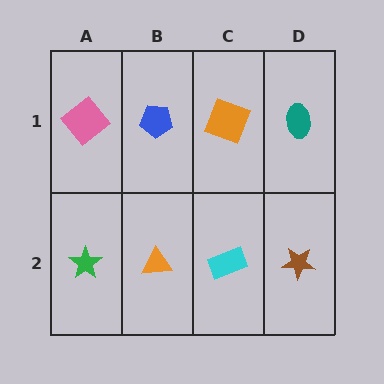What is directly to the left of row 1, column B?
A pink diamond.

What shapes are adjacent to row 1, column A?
A green star (row 2, column A), a blue pentagon (row 1, column B).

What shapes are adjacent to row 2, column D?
A teal ellipse (row 1, column D), a cyan rectangle (row 2, column C).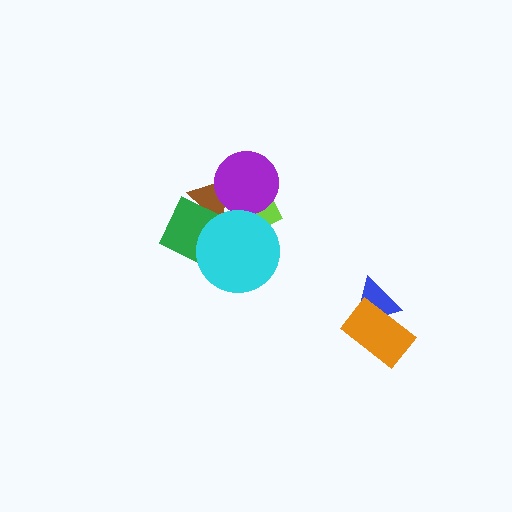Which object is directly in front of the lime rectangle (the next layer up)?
The purple circle is directly in front of the lime rectangle.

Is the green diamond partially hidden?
Yes, it is partially covered by another shape.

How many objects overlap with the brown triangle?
4 objects overlap with the brown triangle.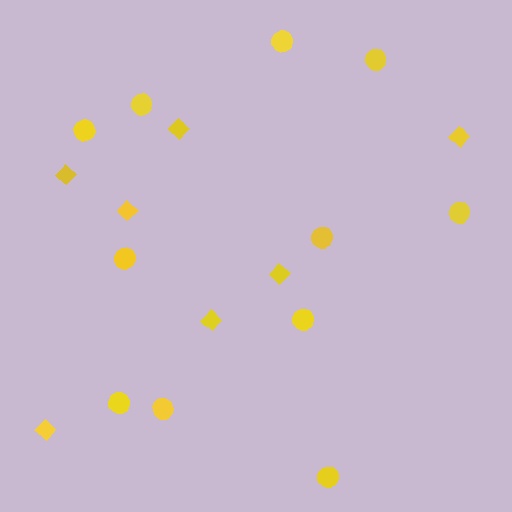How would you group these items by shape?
There are 2 groups: one group of diamonds (7) and one group of circles (11).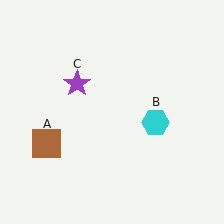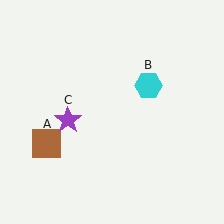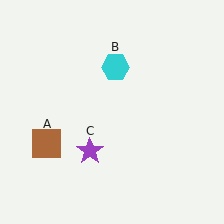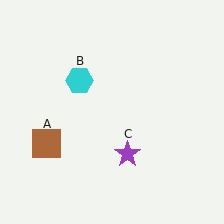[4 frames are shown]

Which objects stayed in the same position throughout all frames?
Brown square (object A) remained stationary.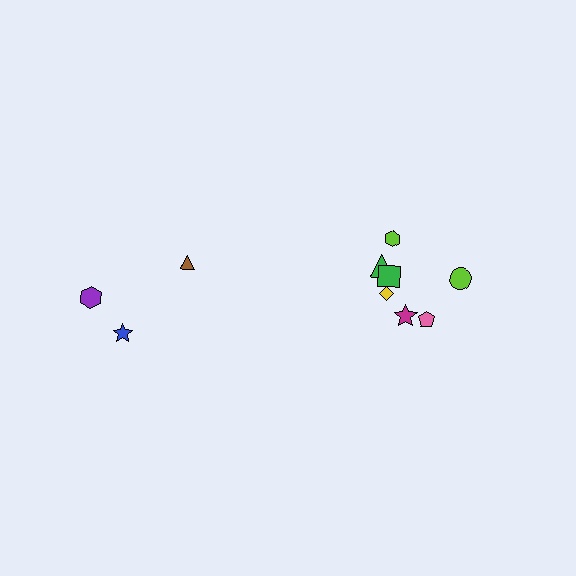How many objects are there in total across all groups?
There are 10 objects.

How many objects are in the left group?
There are 3 objects.